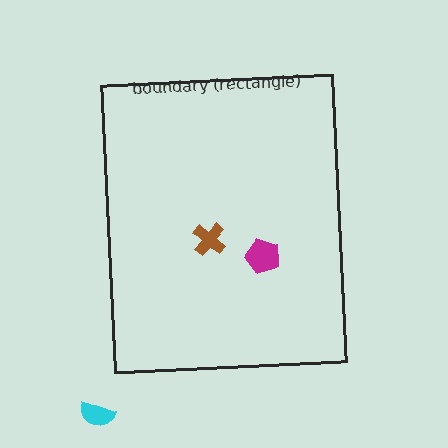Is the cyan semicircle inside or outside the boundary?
Outside.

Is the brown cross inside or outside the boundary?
Inside.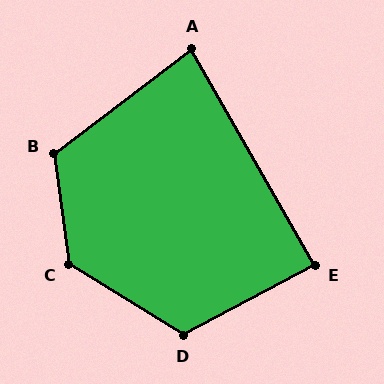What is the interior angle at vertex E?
Approximately 88 degrees (approximately right).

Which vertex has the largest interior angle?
C, at approximately 129 degrees.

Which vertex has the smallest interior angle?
A, at approximately 83 degrees.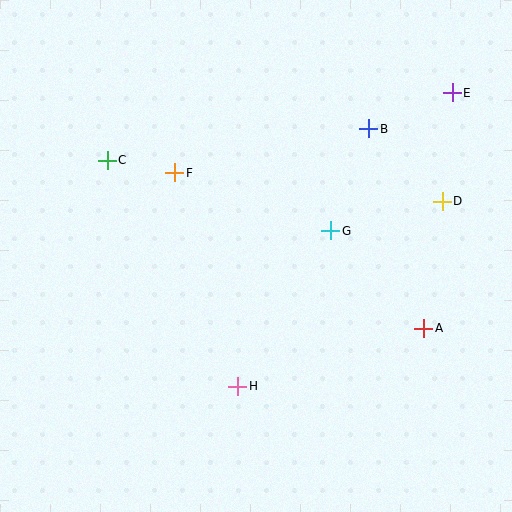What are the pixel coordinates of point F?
Point F is at (175, 173).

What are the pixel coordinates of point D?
Point D is at (442, 201).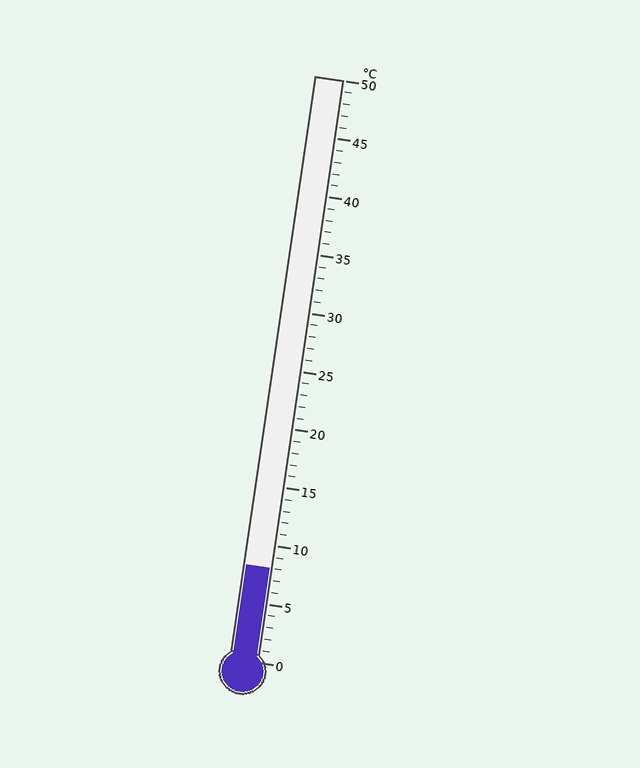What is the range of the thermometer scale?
The thermometer scale ranges from 0°C to 50°C.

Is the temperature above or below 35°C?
The temperature is below 35°C.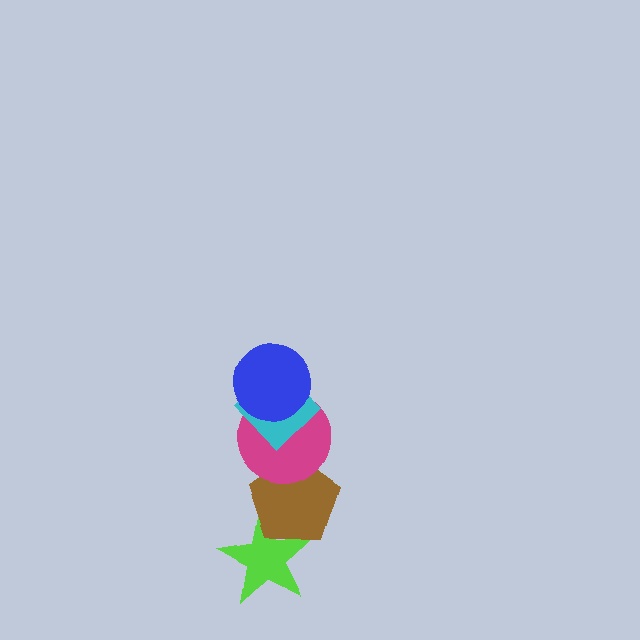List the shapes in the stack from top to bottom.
From top to bottom: the blue circle, the cyan diamond, the magenta circle, the brown pentagon, the lime star.